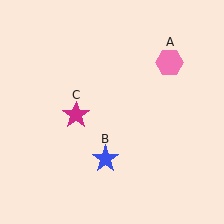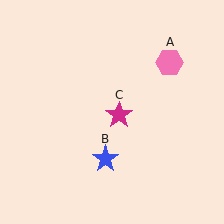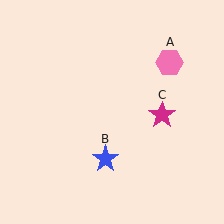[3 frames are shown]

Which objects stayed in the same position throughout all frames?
Pink hexagon (object A) and blue star (object B) remained stationary.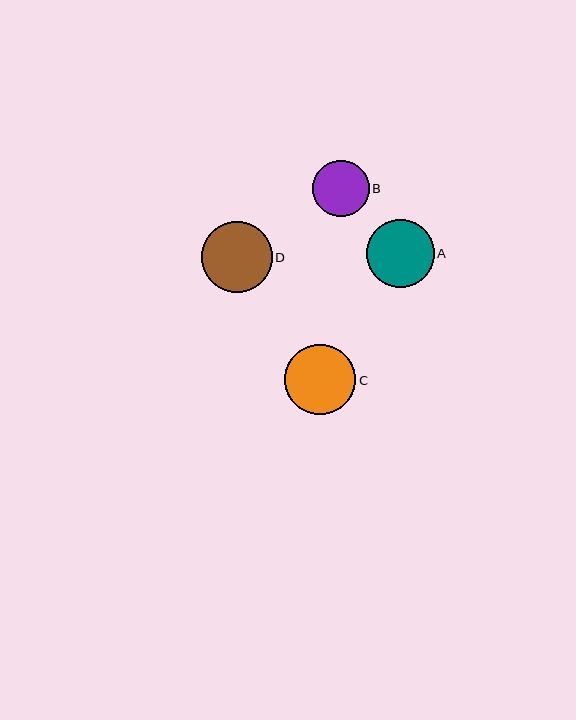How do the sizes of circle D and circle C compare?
Circle D and circle C are approximately the same size.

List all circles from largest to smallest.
From largest to smallest: D, C, A, B.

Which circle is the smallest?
Circle B is the smallest with a size of approximately 57 pixels.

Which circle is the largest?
Circle D is the largest with a size of approximately 71 pixels.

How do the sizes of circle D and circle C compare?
Circle D and circle C are approximately the same size.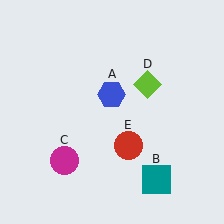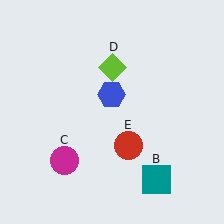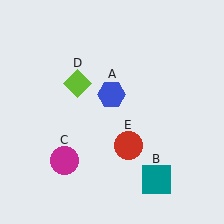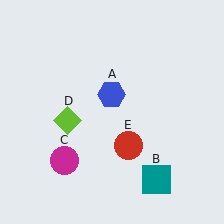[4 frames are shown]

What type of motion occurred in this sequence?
The lime diamond (object D) rotated counterclockwise around the center of the scene.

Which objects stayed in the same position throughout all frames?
Blue hexagon (object A) and teal square (object B) and magenta circle (object C) and red circle (object E) remained stationary.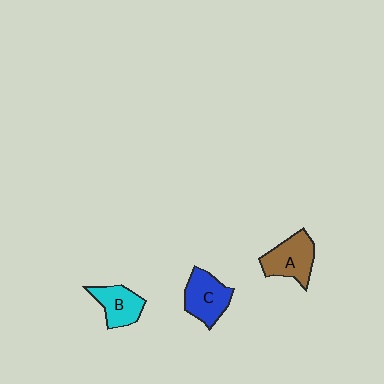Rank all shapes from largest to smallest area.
From largest to smallest: A (brown), C (blue), B (cyan).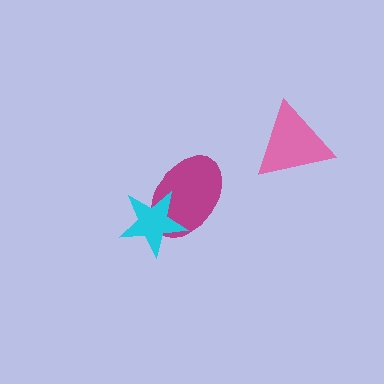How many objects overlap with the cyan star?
1 object overlaps with the cyan star.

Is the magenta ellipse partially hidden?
Yes, it is partially covered by another shape.